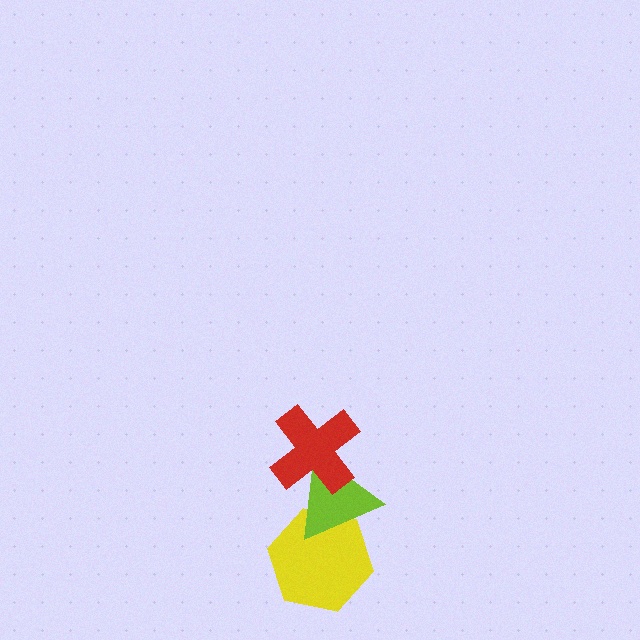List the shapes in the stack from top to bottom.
From top to bottom: the red cross, the lime triangle, the yellow hexagon.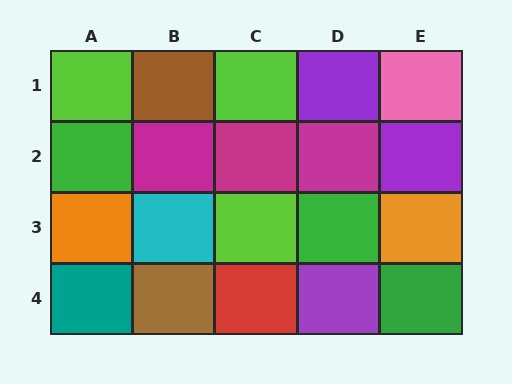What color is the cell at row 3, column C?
Lime.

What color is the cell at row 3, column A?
Orange.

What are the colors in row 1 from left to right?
Lime, brown, lime, purple, pink.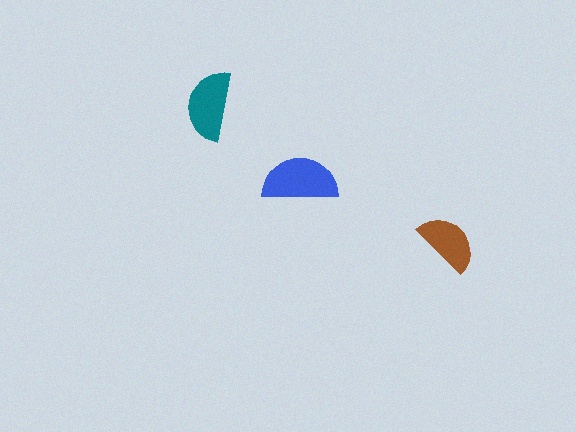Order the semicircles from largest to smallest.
the blue one, the teal one, the brown one.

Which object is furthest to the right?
The brown semicircle is rightmost.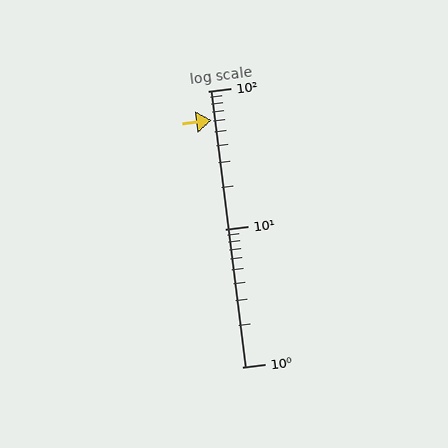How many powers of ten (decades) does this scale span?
The scale spans 2 decades, from 1 to 100.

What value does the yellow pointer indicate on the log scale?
The pointer indicates approximately 61.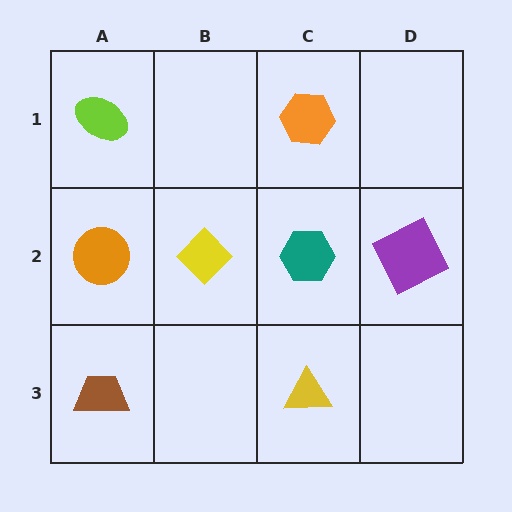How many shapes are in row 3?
2 shapes.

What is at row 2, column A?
An orange circle.